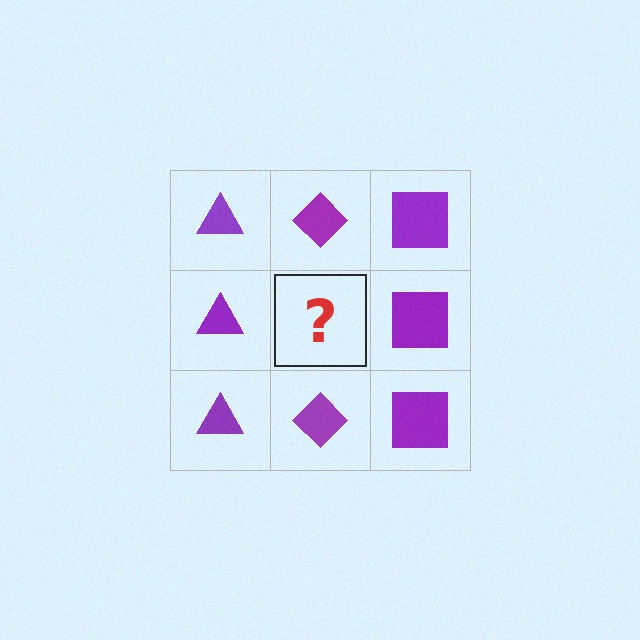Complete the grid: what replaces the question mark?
The question mark should be replaced with a purple diamond.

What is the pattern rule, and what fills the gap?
The rule is that each column has a consistent shape. The gap should be filled with a purple diamond.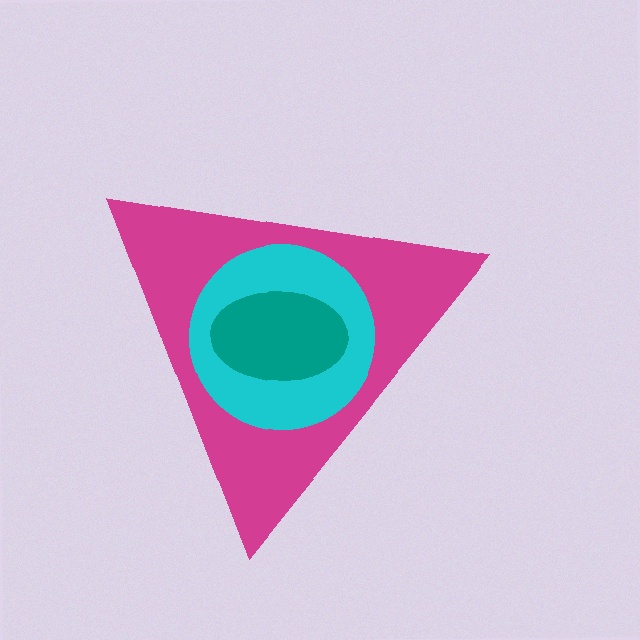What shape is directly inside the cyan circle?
The teal ellipse.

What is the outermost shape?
The magenta triangle.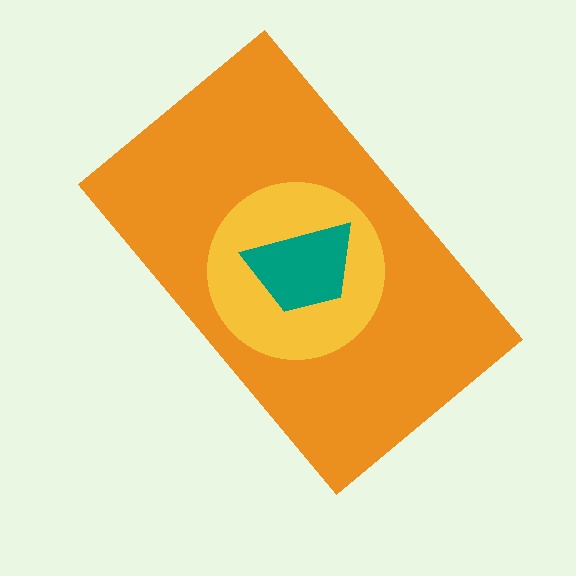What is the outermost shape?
The orange rectangle.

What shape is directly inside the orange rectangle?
The yellow circle.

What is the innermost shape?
The teal trapezoid.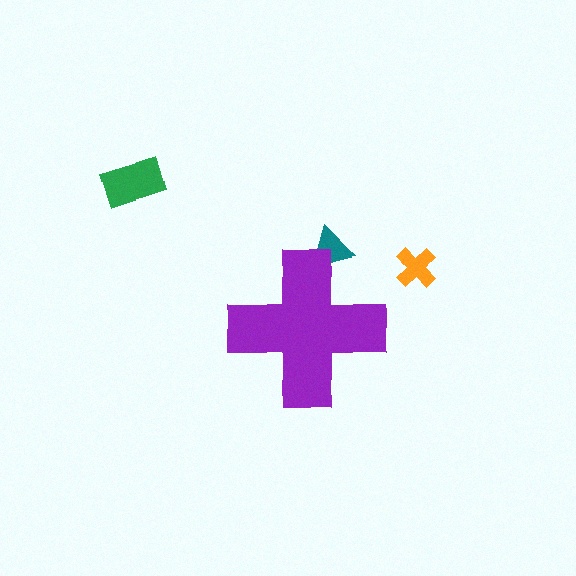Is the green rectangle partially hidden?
No, the green rectangle is fully visible.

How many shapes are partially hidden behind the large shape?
1 shape is partially hidden.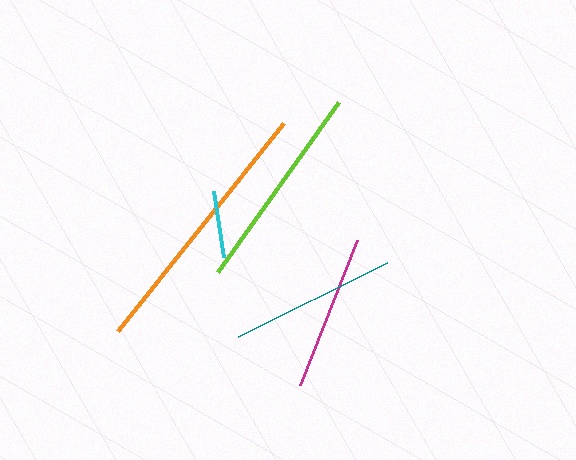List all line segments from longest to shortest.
From longest to shortest: orange, lime, teal, magenta, cyan.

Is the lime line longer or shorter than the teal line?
The lime line is longer than the teal line.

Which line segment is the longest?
The orange line is the longest at approximately 266 pixels.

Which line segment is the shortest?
The cyan line is the shortest at approximately 66 pixels.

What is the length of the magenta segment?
The magenta segment is approximately 155 pixels long.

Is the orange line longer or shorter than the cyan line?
The orange line is longer than the cyan line.